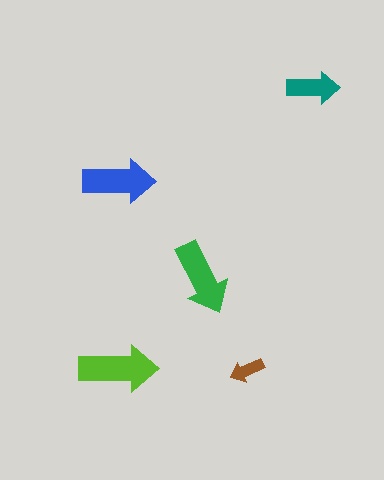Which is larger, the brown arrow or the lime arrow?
The lime one.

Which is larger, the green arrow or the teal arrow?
The green one.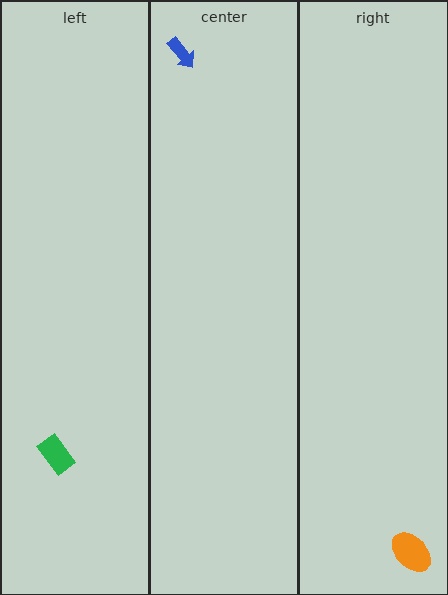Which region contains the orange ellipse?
The right region.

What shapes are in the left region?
The green rectangle.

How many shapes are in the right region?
1.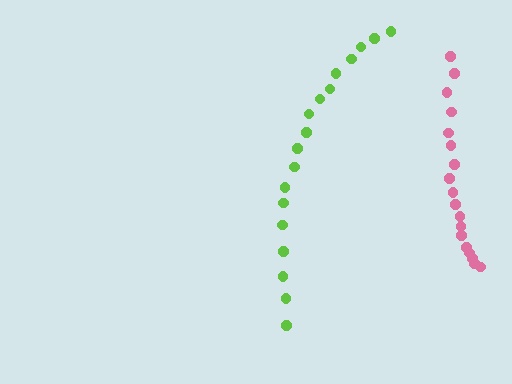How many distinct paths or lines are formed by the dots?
There are 2 distinct paths.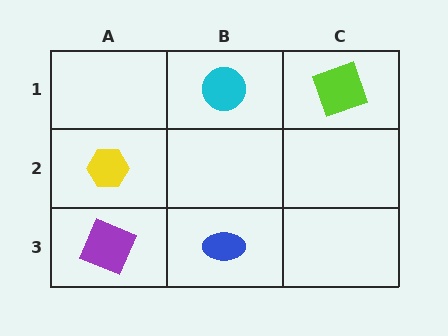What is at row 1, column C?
A lime square.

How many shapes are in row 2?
1 shape.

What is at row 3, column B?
A blue ellipse.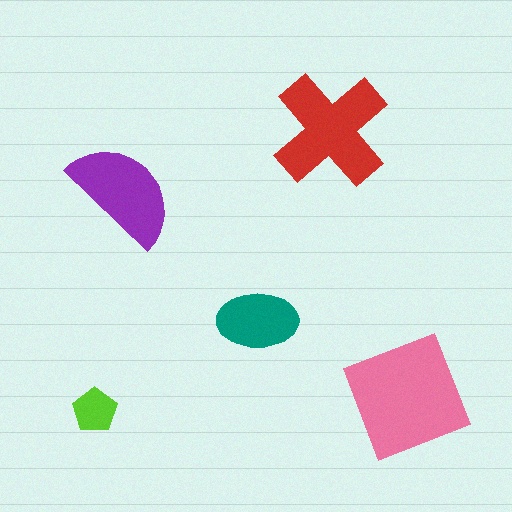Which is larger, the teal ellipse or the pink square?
The pink square.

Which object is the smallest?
The lime pentagon.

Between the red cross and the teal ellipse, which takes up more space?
The red cross.